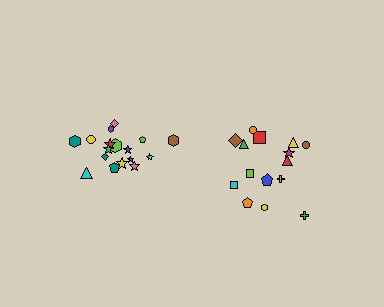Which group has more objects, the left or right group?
The left group.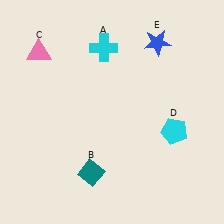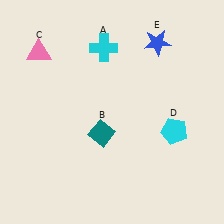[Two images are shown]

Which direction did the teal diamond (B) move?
The teal diamond (B) moved up.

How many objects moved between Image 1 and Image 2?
1 object moved between the two images.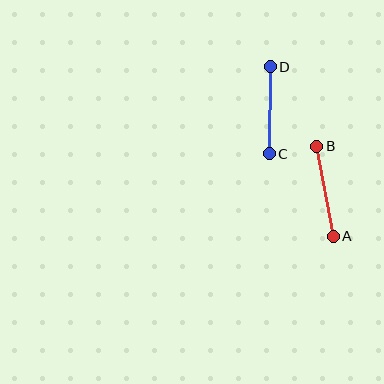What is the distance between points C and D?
The distance is approximately 87 pixels.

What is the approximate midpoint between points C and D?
The midpoint is at approximately (270, 110) pixels.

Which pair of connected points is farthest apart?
Points A and B are farthest apart.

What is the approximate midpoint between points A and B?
The midpoint is at approximately (325, 191) pixels.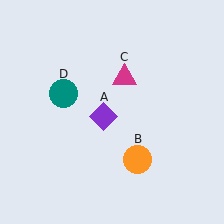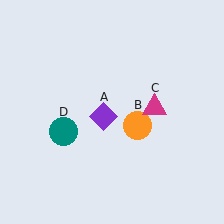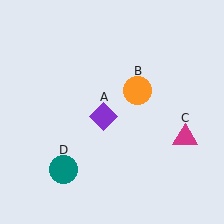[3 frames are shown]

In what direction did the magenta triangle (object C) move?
The magenta triangle (object C) moved down and to the right.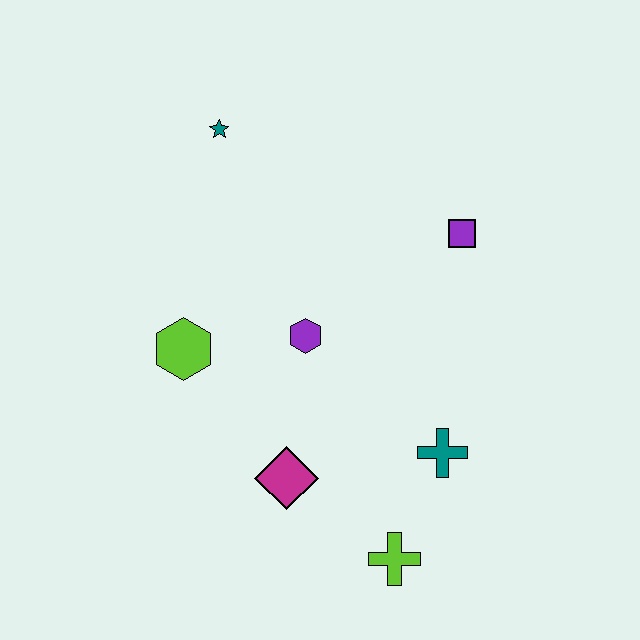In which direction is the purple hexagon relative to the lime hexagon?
The purple hexagon is to the right of the lime hexagon.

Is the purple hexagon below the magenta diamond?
No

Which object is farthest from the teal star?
The lime cross is farthest from the teal star.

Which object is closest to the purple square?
The purple hexagon is closest to the purple square.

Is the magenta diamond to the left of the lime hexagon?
No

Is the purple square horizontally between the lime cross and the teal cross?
No